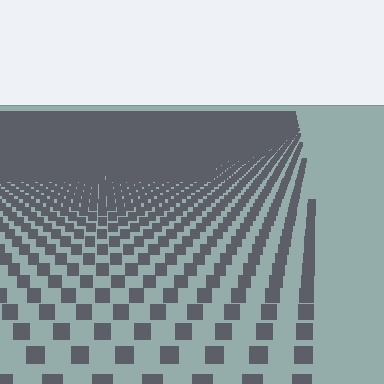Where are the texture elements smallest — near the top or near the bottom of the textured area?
Near the top.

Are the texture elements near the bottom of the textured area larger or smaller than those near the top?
Larger. Near the bottom, elements are closer to the viewer and appear at a bigger on-screen size.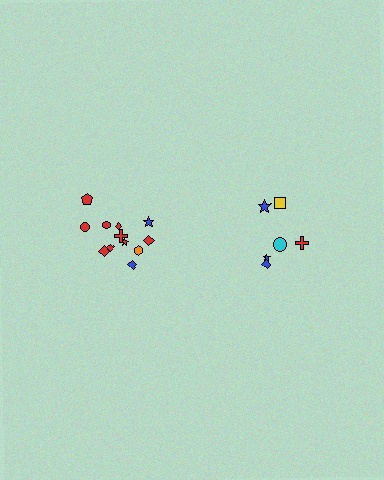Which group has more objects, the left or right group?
The left group.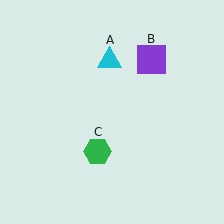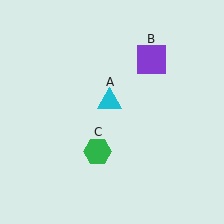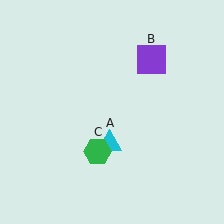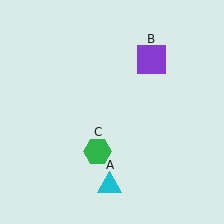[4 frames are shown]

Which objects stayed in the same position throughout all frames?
Purple square (object B) and green hexagon (object C) remained stationary.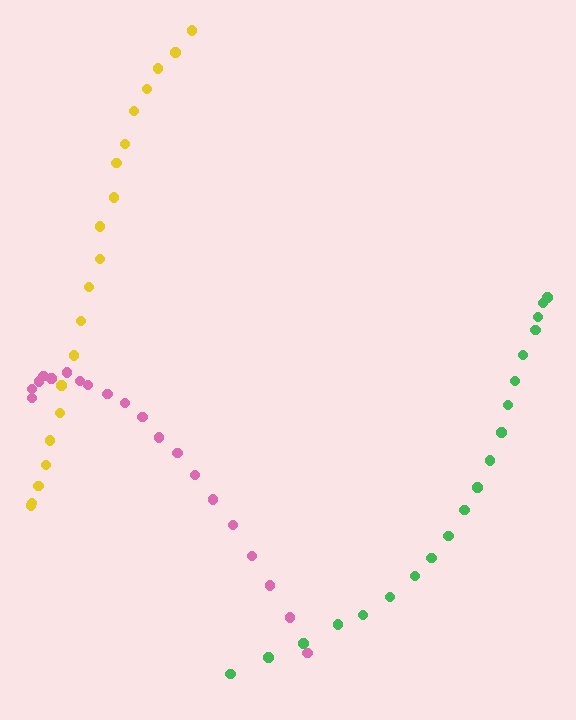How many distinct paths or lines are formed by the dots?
There are 3 distinct paths.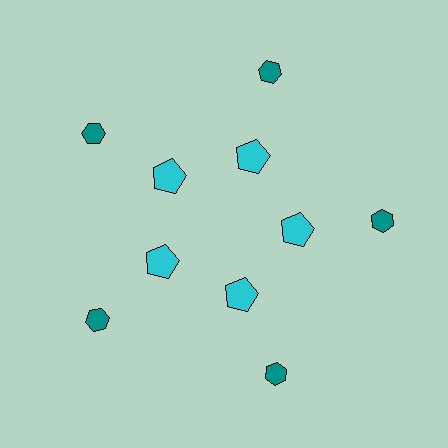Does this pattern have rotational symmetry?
Yes, this pattern has 5-fold rotational symmetry. It looks the same after rotating 72 degrees around the center.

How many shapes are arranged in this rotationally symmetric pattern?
There are 10 shapes, arranged in 5 groups of 2.